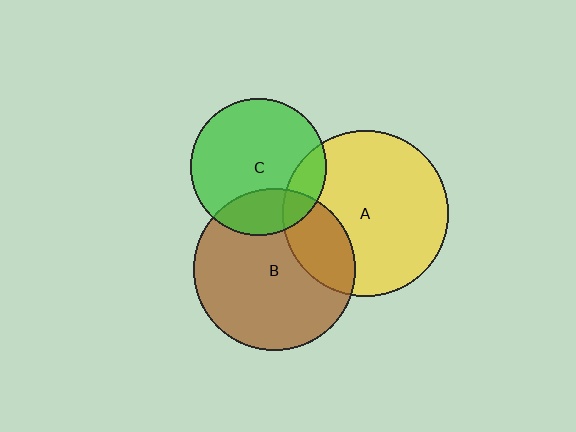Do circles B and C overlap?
Yes.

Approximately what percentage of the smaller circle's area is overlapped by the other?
Approximately 25%.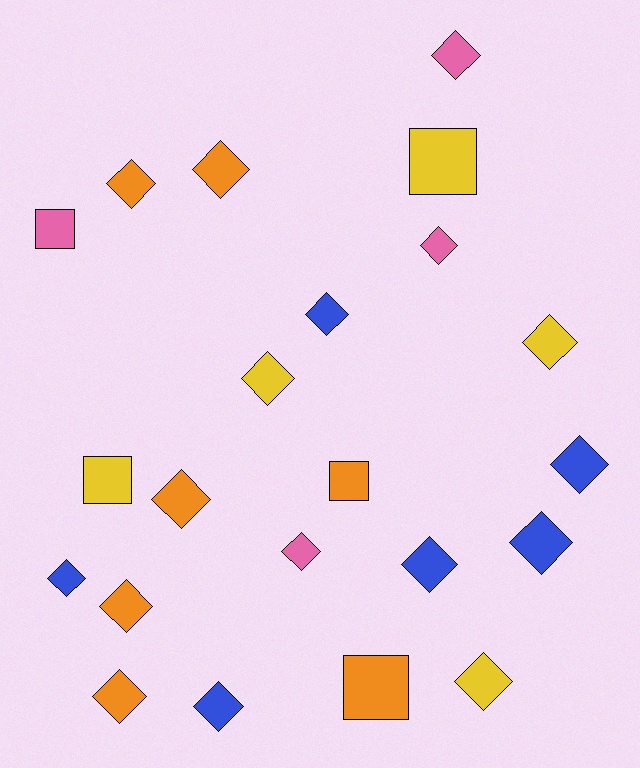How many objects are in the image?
There are 22 objects.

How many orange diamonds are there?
There are 5 orange diamonds.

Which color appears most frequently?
Orange, with 7 objects.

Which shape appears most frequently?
Diamond, with 17 objects.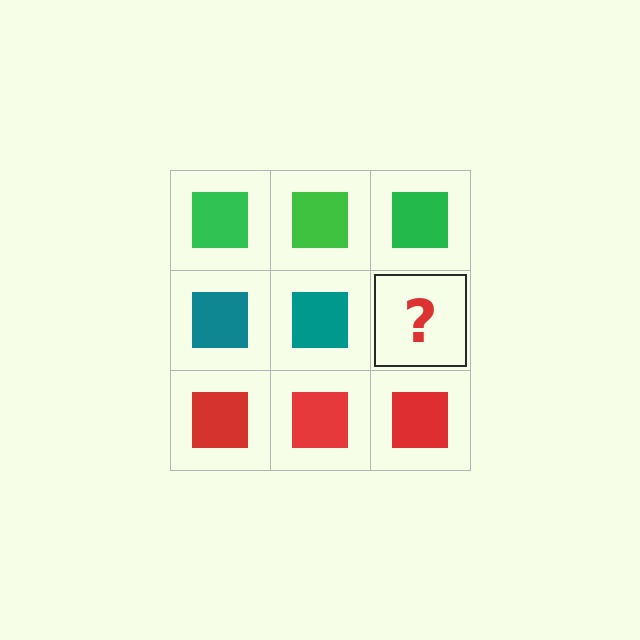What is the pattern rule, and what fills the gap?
The rule is that each row has a consistent color. The gap should be filled with a teal square.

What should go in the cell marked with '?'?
The missing cell should contain a teal square.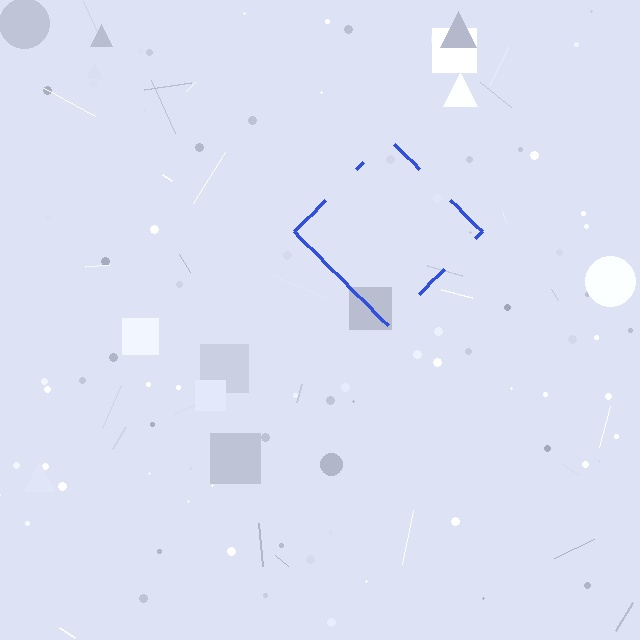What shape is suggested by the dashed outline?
The dashed outline suggests a diamond.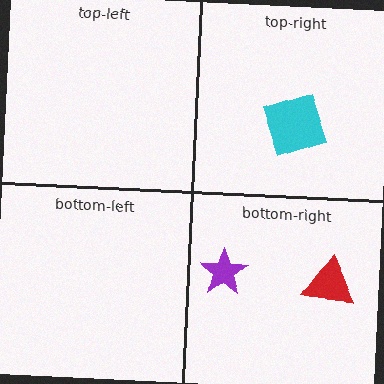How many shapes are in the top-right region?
1.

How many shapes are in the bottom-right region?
2.